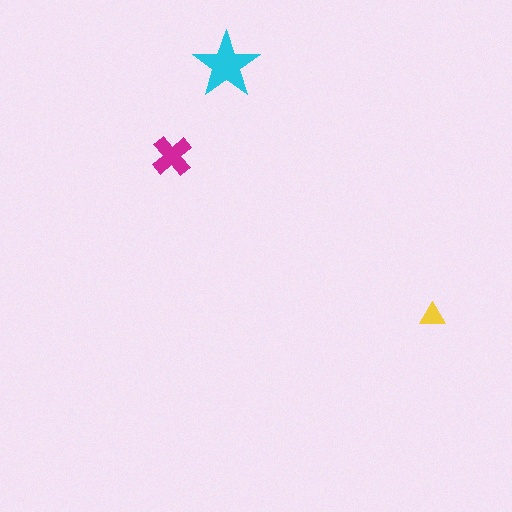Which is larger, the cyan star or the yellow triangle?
The cyan star.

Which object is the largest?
The cyan star.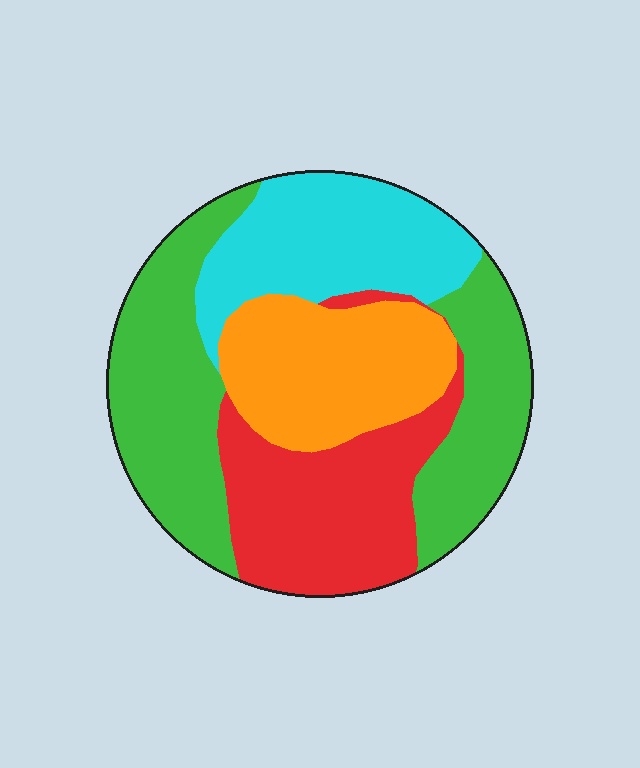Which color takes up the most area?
Green, at roughly 35%.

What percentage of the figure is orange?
Orange covers about 20% of the figure.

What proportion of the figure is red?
Red takes up about one quarter (1/4) of the figure.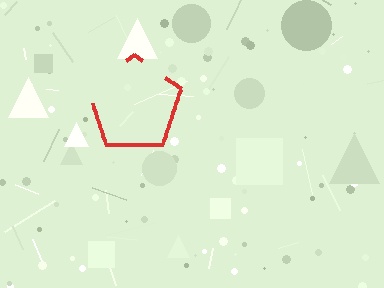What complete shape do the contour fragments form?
The contour fragments form a pentagon.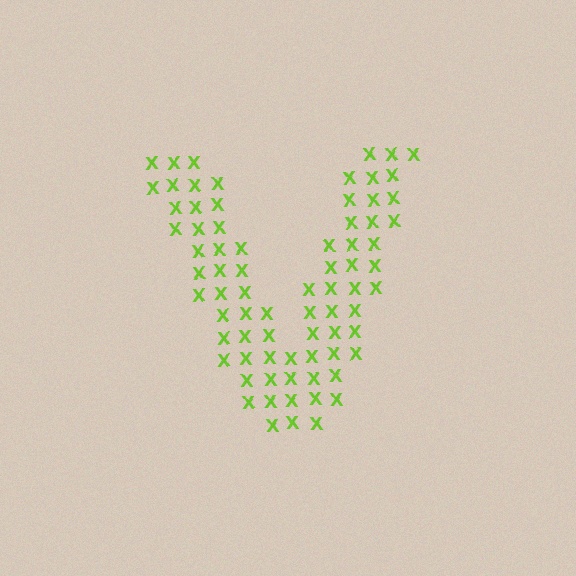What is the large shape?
The large shape is the letter V.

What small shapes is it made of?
It is made of small letter X's.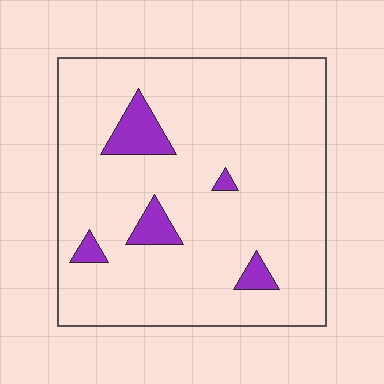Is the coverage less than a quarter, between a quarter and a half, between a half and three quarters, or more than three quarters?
Less than a quarter.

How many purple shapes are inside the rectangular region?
5.